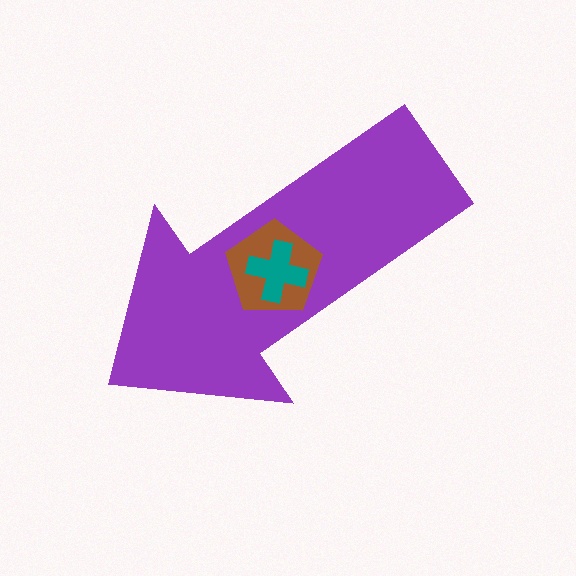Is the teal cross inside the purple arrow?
Yes.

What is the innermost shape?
The teal cross.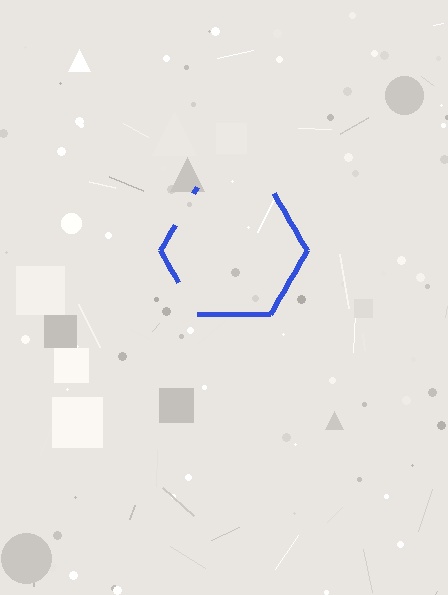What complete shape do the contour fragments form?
The contour fragments form a hexagon.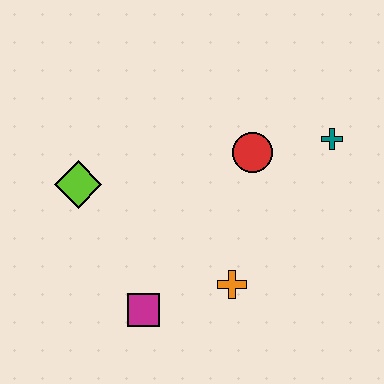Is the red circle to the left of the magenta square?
No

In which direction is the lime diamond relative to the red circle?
The lime diamond is to the left of the red circle.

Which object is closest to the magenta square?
The orange cross is closest to the magenta square.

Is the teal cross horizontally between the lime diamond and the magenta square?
No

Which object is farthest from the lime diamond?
The teal cross is farthest from the lime diamond.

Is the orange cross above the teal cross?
No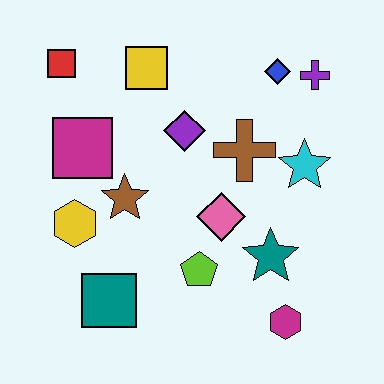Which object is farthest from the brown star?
The purple cross is farthest from the brown star.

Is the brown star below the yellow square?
Yes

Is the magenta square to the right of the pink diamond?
No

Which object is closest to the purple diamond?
The brown cross is closest to the purple diamond.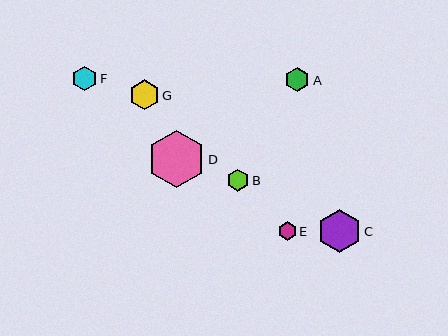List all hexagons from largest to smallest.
From largest to smallest: D, C, G, F, A, B, E.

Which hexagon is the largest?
Hexagon D is the largest with a size of approximately 57 pixels.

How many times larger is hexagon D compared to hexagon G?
Hexagon D is approximately 1.9 times the size of hexagon G.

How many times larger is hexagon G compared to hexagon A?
Hexagon G is approximately 1.2 times the size of hexagon A.